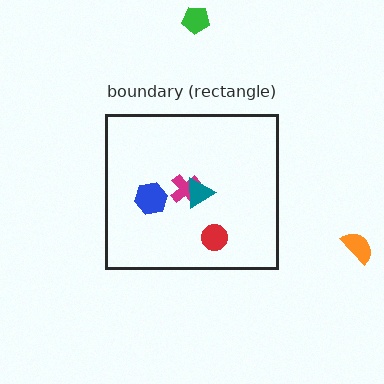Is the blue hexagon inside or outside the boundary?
Inside.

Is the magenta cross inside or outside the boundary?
Inside.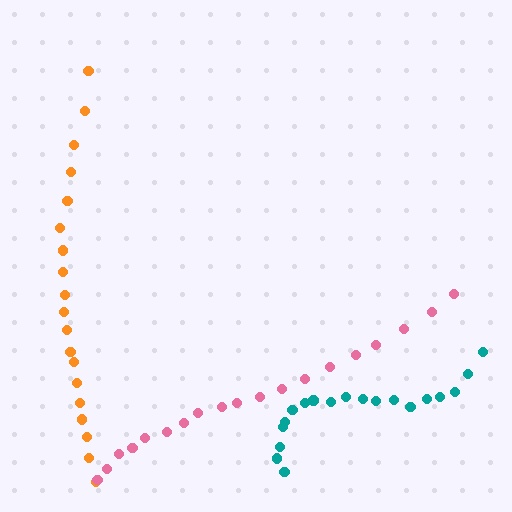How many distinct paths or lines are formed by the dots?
There are 3 distinct paths.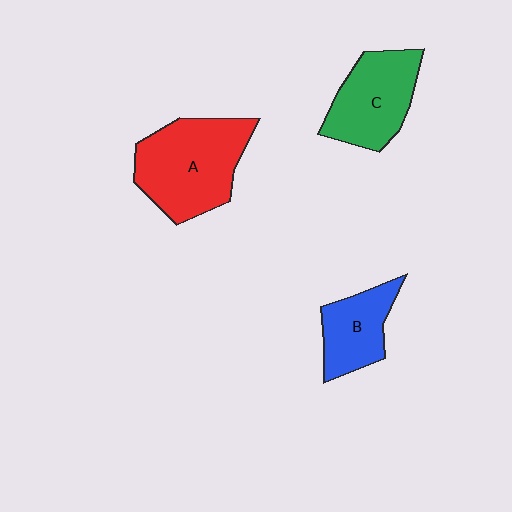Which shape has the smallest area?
Shape B (blue).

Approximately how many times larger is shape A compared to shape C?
Approximately 1.3 times.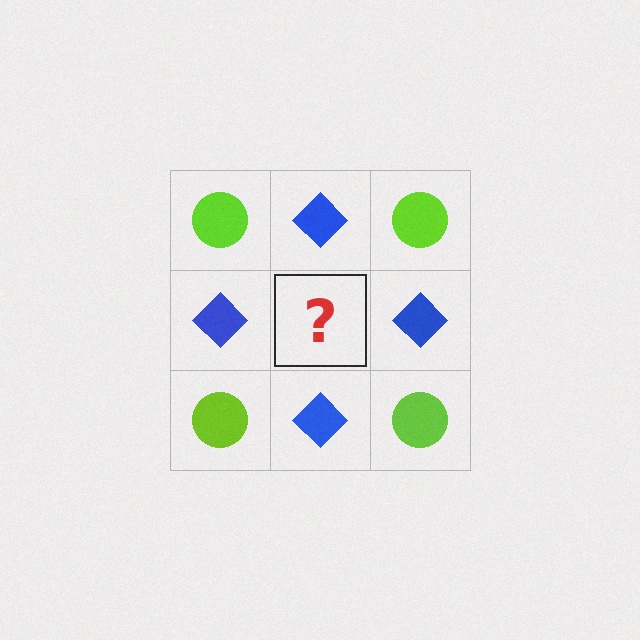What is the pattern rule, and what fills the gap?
The rule is that it alternates lime circle and blue diamond in a checkerboard pattern. The gap should be filled with a lime circle.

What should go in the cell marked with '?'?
The missing cell should contain a lime circle.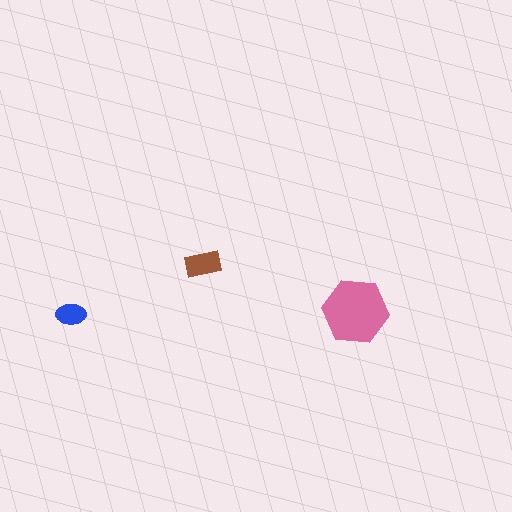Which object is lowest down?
The blue ellipse is bottommost.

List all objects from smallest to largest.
The blue ellipse, the brown rectangle, the pink hexagon.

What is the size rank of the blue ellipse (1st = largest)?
3rd.